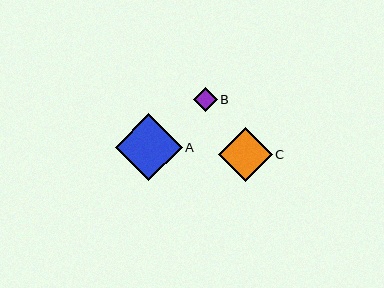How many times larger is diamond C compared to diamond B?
Diamond C is approximately 2.3 times the size of diamond B.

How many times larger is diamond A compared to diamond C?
Diamond A is approximately 1.2 times the size of diamond C.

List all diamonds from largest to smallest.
From largest to smallest: A, C, B.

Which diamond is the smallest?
Diamond B is the smallest with a size of approximately 24 pixels.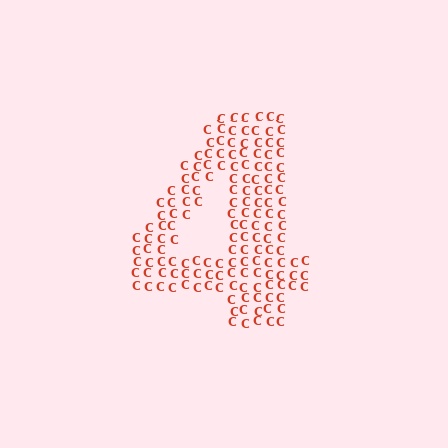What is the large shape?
The large shape is the digit 4.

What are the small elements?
The small elements are letter C's.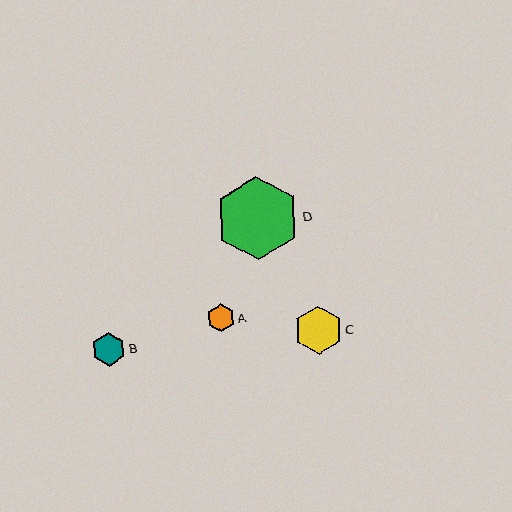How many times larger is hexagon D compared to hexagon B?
Hexagon D is approximately 2.5 times the size of hexagon B.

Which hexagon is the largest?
Hexagon D is the largest with a size of approximately 84 pixels.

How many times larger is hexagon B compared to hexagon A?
Hexagon B is approximately 1.2 times the size of hexagon A.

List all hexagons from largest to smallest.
From largest to smallest: D, C, B, A.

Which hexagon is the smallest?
Hexagon A is the smallest with a size of approximately 28 pixels.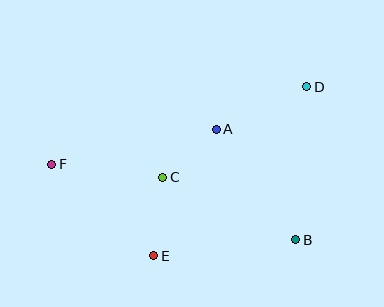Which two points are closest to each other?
Points A and C are closest to each other.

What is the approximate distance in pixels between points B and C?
The distance between B and C is approximately 147 pixels.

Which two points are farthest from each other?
Points D and F are farthest from each other.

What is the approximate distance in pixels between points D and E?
The distance between D and E is approximately 228 pixels.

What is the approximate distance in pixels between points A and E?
The distance between A and E is approximately 141 pixels.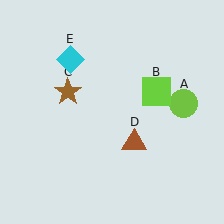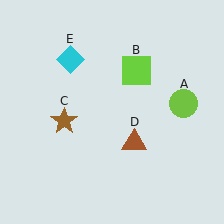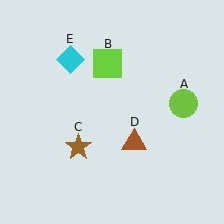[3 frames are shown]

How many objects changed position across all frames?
2 objects changed position: lime square (object B), brown star (object C).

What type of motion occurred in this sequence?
The lime square (object B), brown star (object C) rotated counterclockwise around the center of the scene.